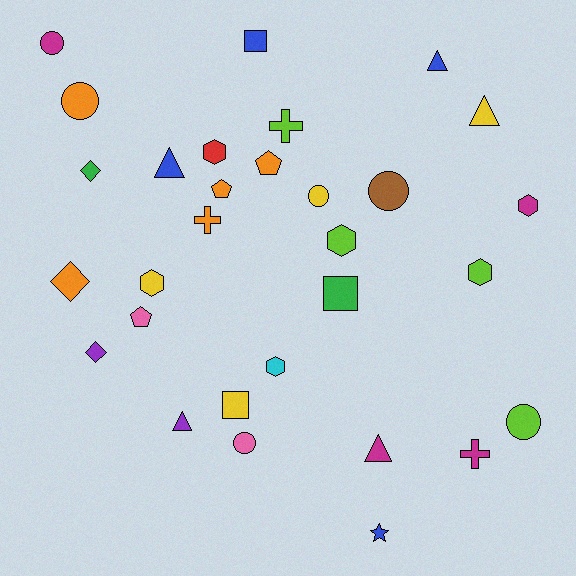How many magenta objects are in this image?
There are 4 magenta objects.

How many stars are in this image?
There is 1 star.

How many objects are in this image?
There are 30 objects.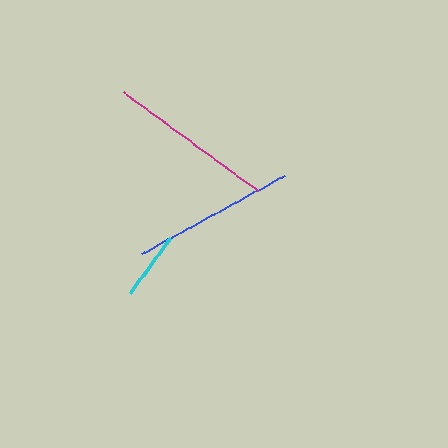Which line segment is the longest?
The magenta line is the longest at approximately 167 pixels.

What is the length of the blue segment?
The blue segment is approximately 164 pixels long.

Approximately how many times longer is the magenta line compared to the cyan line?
The magenta line is approximately 2.4 times the length of the cyan line.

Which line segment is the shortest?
The cyan line is the shortest at approximately 69 pixels.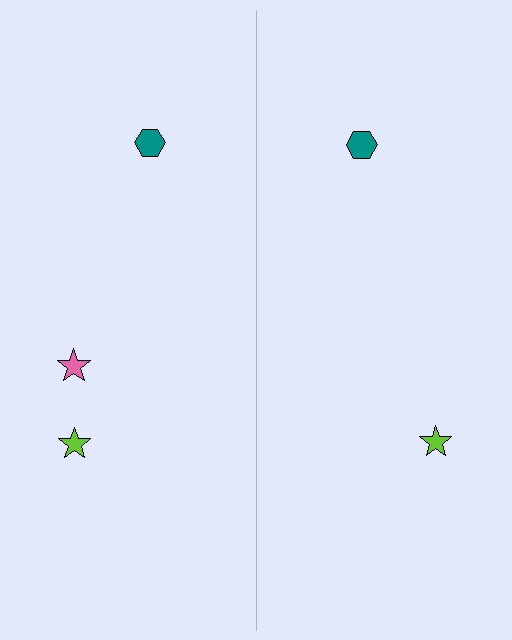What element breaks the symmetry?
A pink star is missing from the right side.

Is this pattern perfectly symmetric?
No, the pattern is not perfectly symmetric. A pink star is missing from the right side.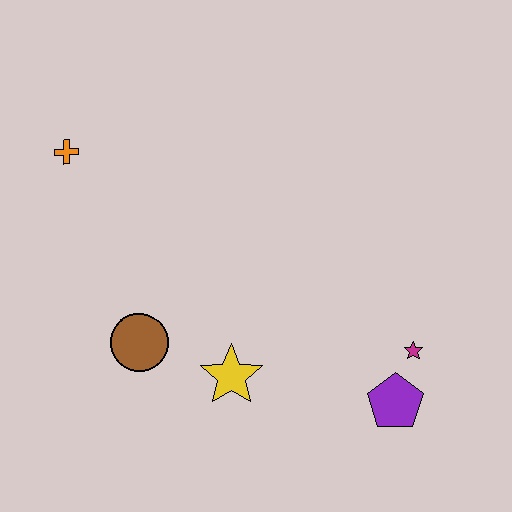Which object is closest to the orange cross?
The brown circle is closest to the orange cross.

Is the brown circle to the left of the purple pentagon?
Yes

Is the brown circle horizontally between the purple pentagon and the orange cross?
Yes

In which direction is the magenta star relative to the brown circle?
The magenta star is to the right of the brown circle.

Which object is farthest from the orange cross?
The purple pentagon is farthest from the orange cross.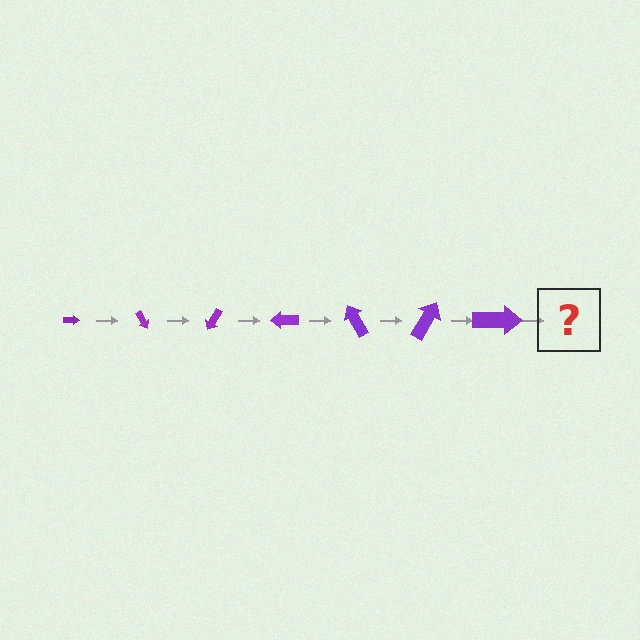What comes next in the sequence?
The next element should be an arrow, larger than the previous one and rotated 420 degrees from the start.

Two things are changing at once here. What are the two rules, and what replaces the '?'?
The two rules are that the arrow grows larger each step and it rotates 60 degrees each step. The '?' should be an arrow, larger than the previous one and rotated 420 degrees from the start.